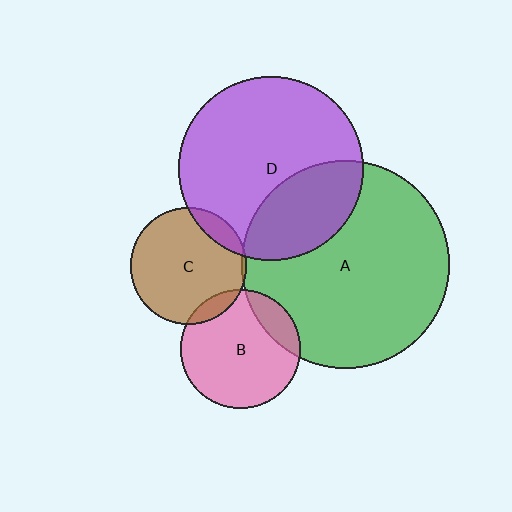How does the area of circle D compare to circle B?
Approximately 2.4 times.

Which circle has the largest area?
Circle A (green).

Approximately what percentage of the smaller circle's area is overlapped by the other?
Approximately 5%.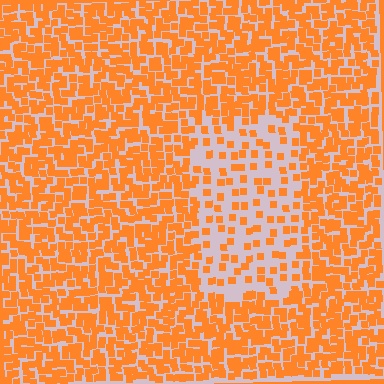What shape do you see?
I see a rectangle.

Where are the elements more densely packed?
The elements are more densely packed outside the rectangle boundary.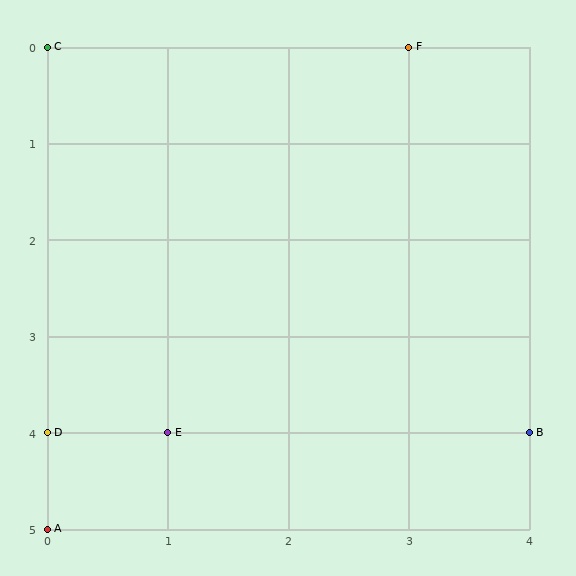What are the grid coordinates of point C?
Point C is at grid coordinates (0, 0).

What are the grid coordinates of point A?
Point A is at grid coordinates (0, 5).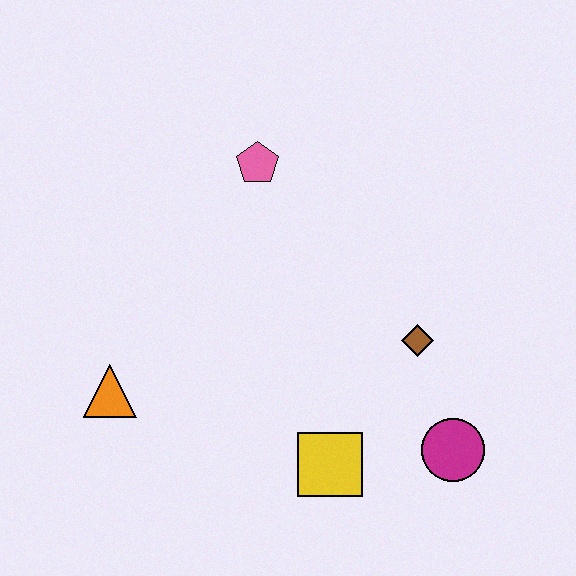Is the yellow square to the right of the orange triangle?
Yes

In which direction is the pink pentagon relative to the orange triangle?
The pink pentagon is above the orange triangle.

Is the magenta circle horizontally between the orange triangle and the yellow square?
No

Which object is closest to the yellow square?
The magenta circle is closest to the yellow square.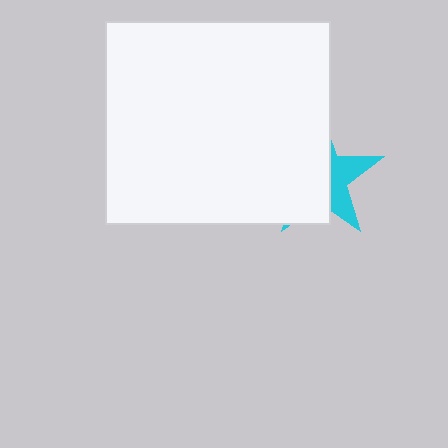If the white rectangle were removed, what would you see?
You would see the complete cyan star.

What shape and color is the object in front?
The object in front is a white rectangle.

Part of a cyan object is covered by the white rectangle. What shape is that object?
It is a star.